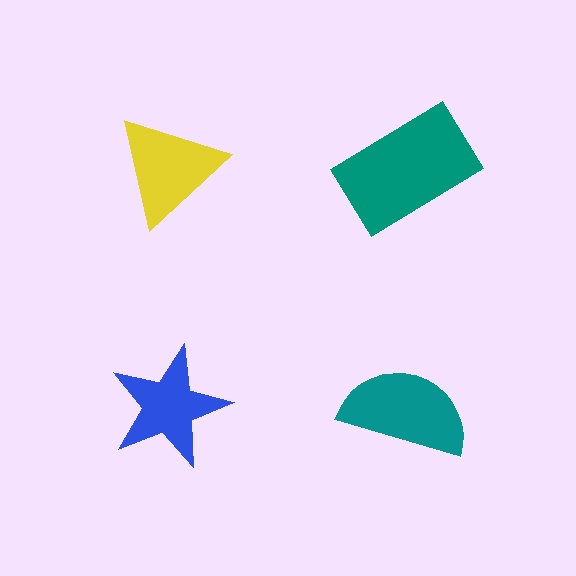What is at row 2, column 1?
A blue star.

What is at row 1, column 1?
A yellow triangle.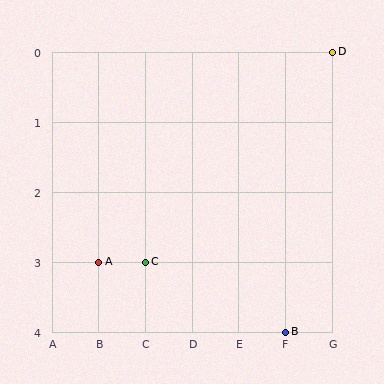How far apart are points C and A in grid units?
Points C and A are 1 column apart.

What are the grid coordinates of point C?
Point C is at grid coordinates (C, 3).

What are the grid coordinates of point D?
Point D is at grid coordinates (G, 0).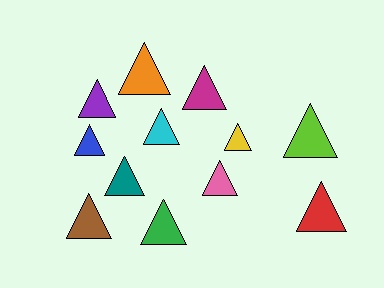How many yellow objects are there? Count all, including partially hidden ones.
There is 1 yellow object.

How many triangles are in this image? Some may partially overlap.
There are 12 triangles.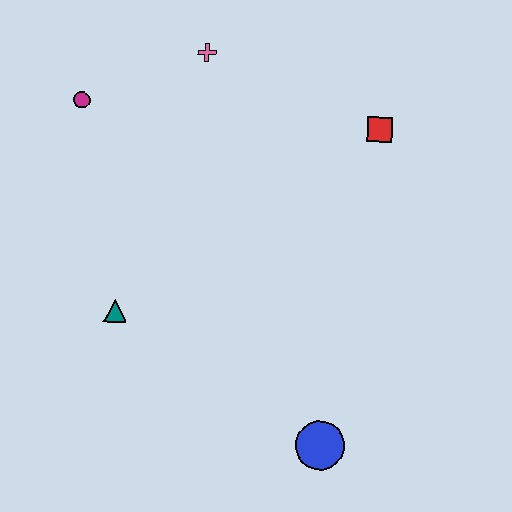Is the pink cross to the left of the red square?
Yes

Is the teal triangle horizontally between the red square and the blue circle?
No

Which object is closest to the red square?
The pink cross is closest to the red square.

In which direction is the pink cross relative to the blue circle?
The pink cross is above the blue circle.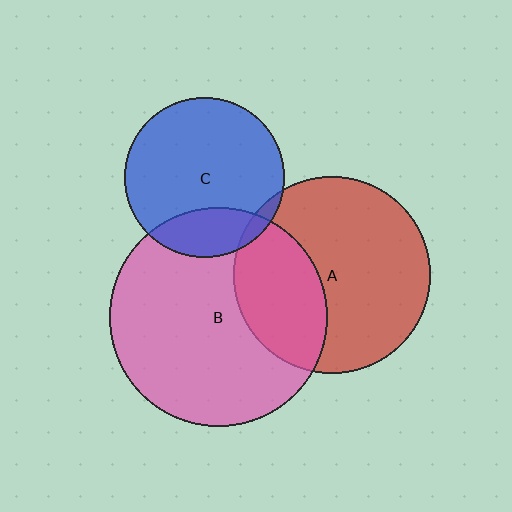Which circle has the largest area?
Circle B (pink).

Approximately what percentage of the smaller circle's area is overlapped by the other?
Approximately 20%.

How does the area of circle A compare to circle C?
Approximately 1.5 times.